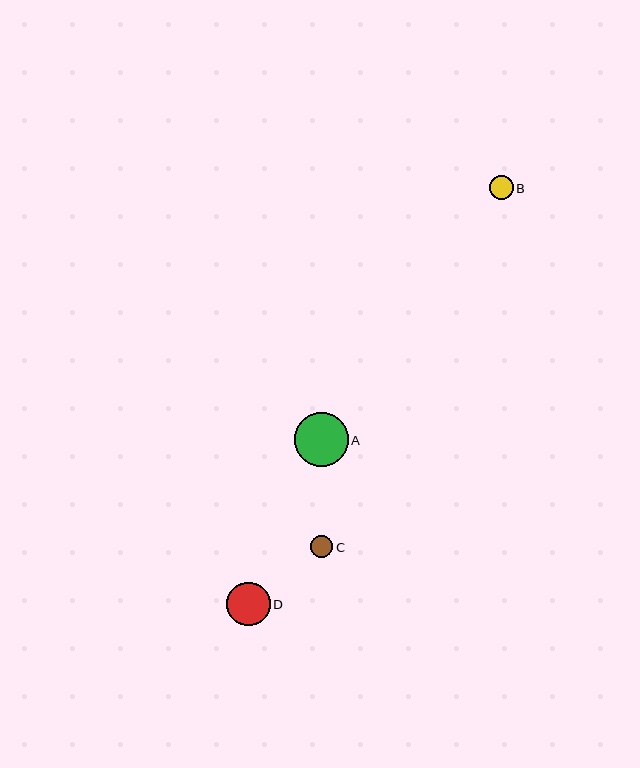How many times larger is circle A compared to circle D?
Circle A is approximately 1.2 times the size of circle D.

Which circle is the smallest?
Circle C is the smallest with a size of approximately 22 pixels.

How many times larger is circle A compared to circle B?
Circle A is approximately 2.2 times the size of circle B.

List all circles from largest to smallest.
From largest to smallest: A, D, B, C.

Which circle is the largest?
Circle A is the largest with a size of approximately 54 pixels.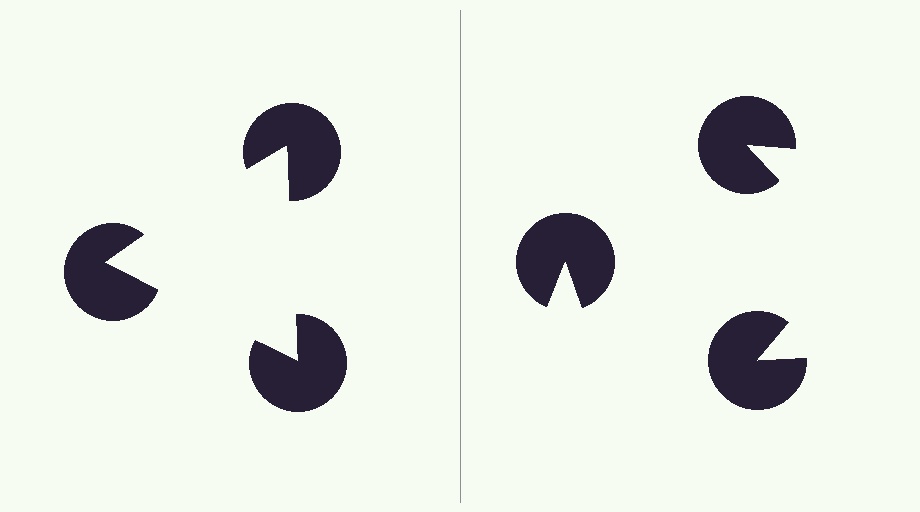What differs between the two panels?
The pac-man discs are positioned identically on both sides; only the wedge orientations differ. On the left they align to a triangle; on the right they are misaligned.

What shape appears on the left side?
An illusory triangle.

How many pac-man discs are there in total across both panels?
6 — 3 on each side.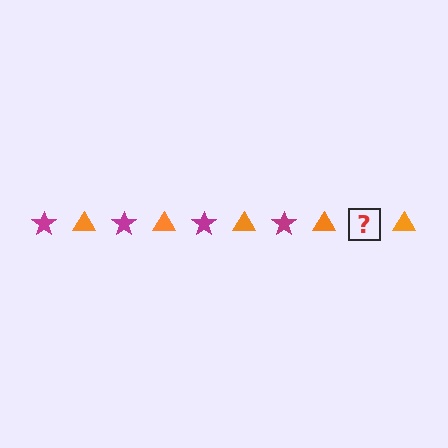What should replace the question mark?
The question mark should be replaced with a magenta star.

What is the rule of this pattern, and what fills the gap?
The rule is that the pattern alternates between magenta star and orange triangle. The gap should be filled with a magenta star.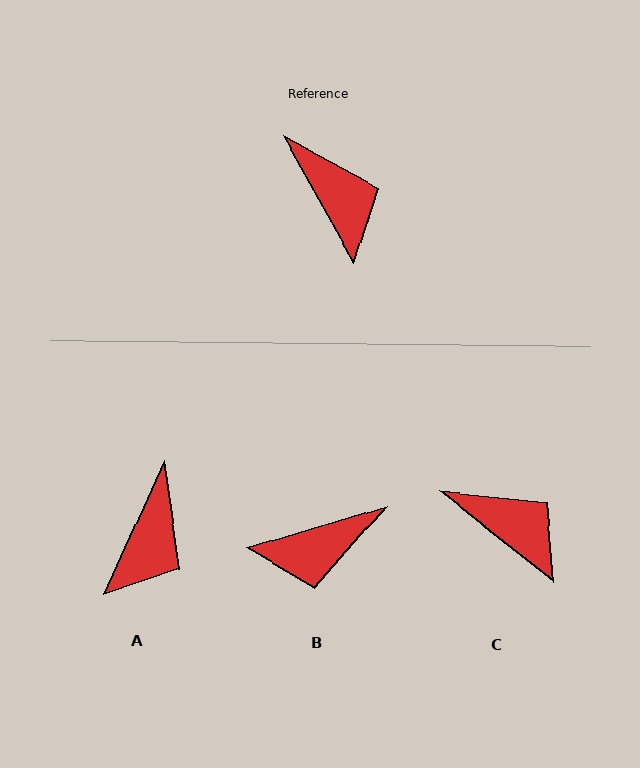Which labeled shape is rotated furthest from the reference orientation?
B, about 103 degrees away.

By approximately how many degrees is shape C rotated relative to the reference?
Approximately 22 degrees counter-clockwise.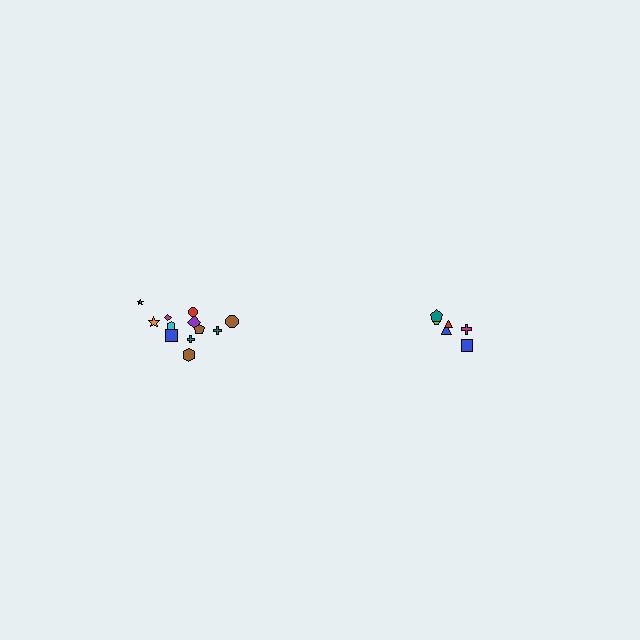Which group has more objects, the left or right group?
The left group.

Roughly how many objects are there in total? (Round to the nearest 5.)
Roughly 20 objects in total.